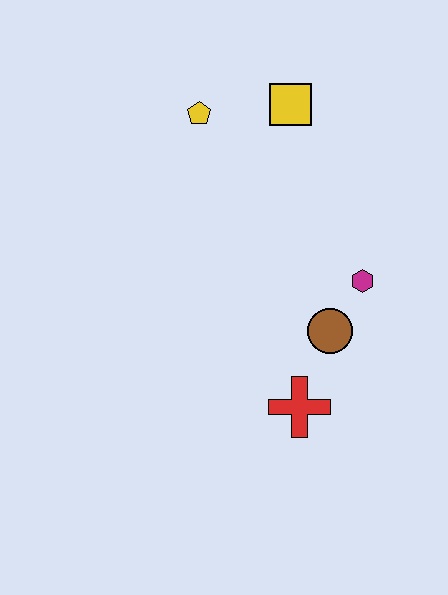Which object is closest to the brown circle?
The magenta hexagon is closest to the brown circle.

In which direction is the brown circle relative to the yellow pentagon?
The brown circle is below the yellow pentagon.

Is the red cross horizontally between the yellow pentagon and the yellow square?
No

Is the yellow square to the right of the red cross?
No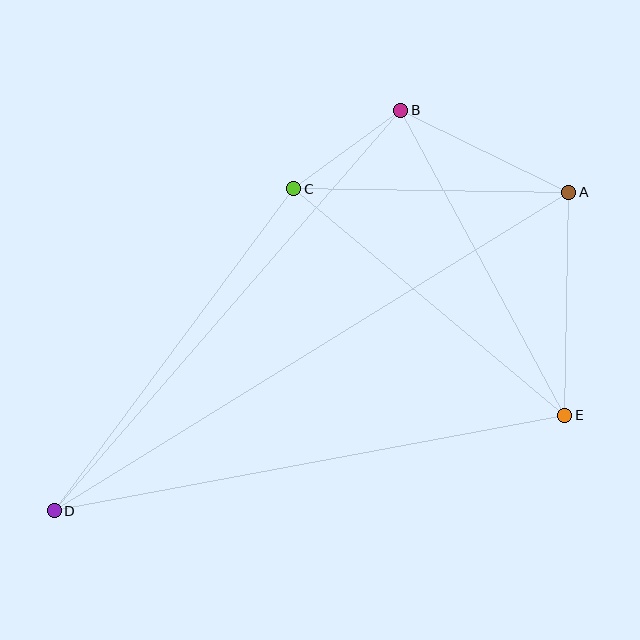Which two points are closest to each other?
Points B and C are closest to each other.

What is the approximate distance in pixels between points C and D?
The distance between C and D is approximately 401 pixels.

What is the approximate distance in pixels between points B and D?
The distance between B and D is approximately 530 pixels.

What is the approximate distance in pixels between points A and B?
The distance between A and B is approximately 187 pixels.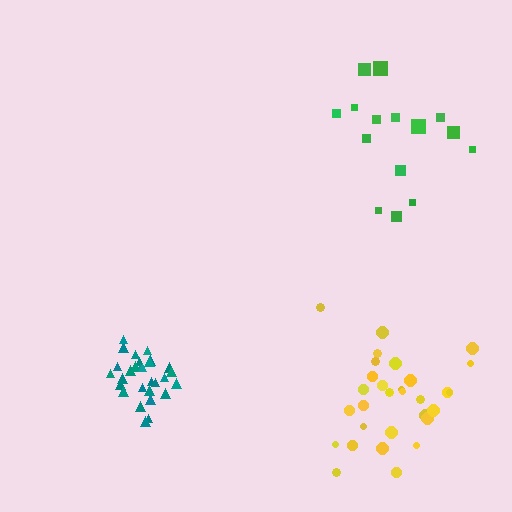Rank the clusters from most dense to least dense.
teal, yellow, green.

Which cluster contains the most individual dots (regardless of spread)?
Yellow (30).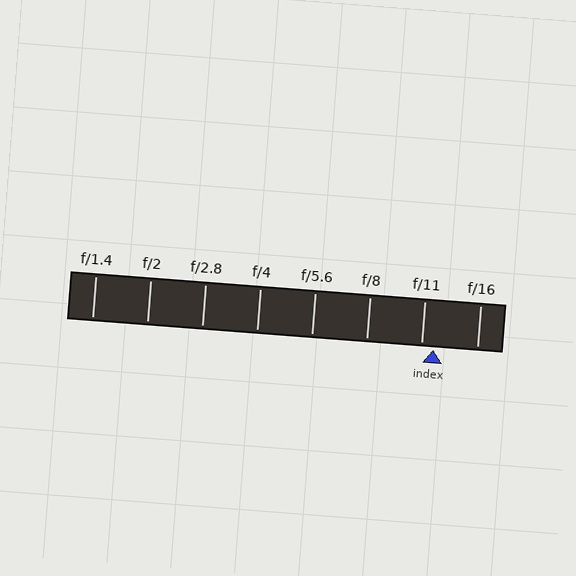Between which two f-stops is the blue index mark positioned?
The index mark is between f/11 and f/16.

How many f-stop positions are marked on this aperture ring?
There are 8 f-stop positions marked.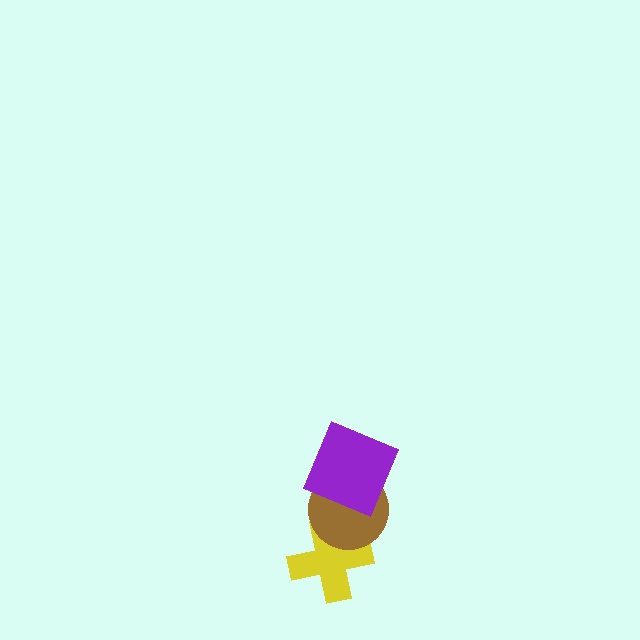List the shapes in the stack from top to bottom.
From top to bottom: the purple square, the brown circle, the yellow cross.